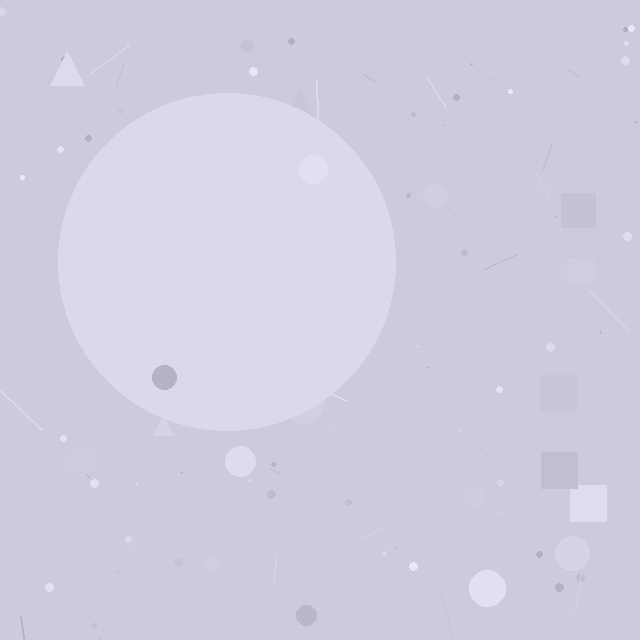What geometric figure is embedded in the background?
A circle is embedded in the background.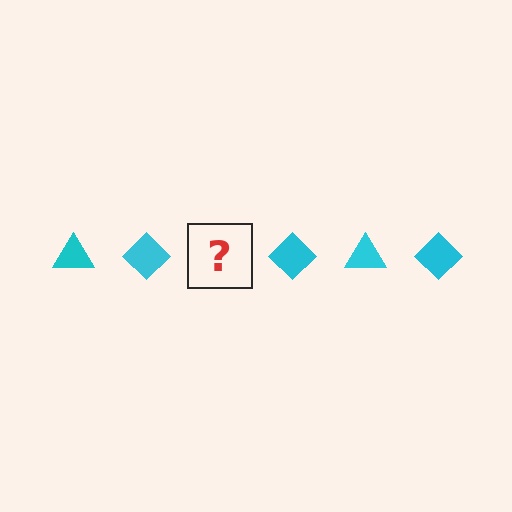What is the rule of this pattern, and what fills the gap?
The rule is that the pattern cycles through triangle, diamond shapes in cyan. The gap should be filled with a cyan triangle.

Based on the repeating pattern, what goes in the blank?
The blank should be a cyan triangle.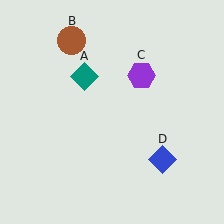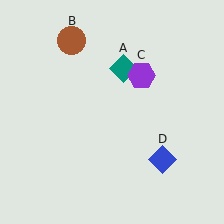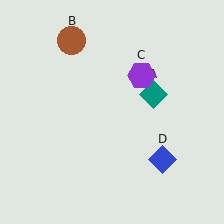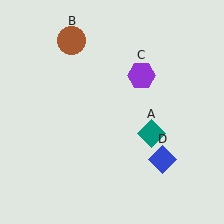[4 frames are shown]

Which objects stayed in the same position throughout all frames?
Brown circle (object B) and purple hexagon (object C) and blue diamond (object D) remained stationary.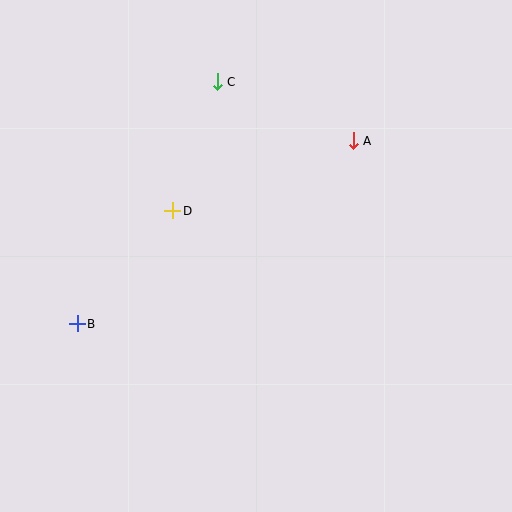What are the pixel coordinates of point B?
Point B is at (77, 324).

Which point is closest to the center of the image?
Point D at (173, 211) is closest to the center.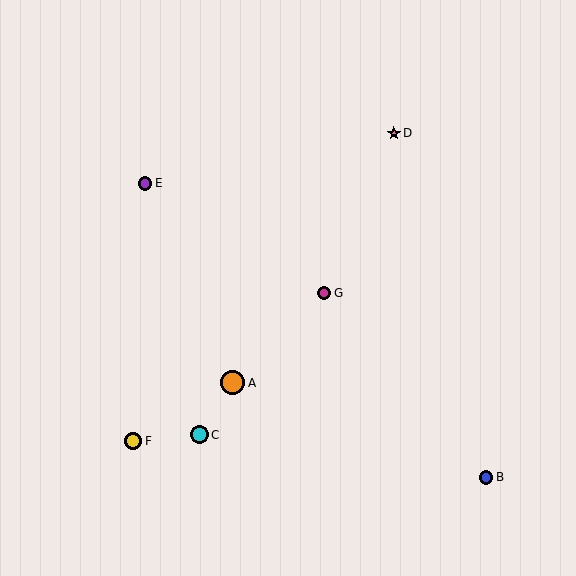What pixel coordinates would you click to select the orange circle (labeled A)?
Click at (232, 383) to select the orange circle A.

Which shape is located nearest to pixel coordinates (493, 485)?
The blue circle (labeled B) at (486, 477) is nearest to that location.